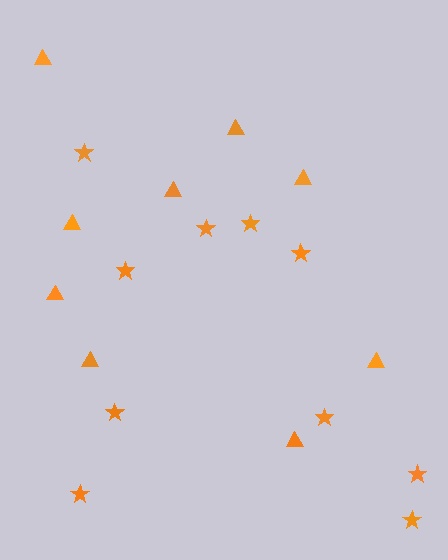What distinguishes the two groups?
There are 2 groups: one group of triangles (9) and one group of stars (10).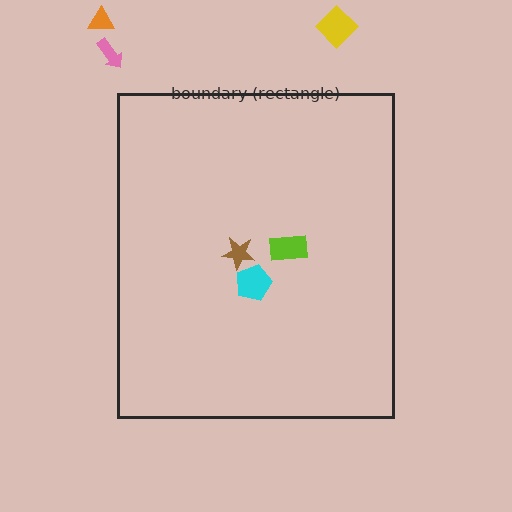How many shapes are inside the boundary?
3 inside, 3 outside.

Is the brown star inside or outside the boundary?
Inside.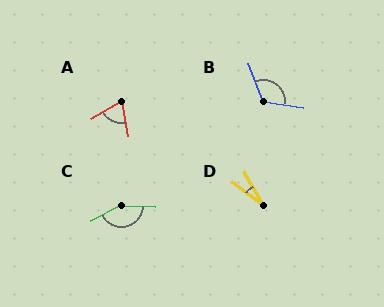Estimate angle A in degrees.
Approximately 70 degrees.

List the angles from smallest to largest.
D (24°), A (70°), B (118°), C (150°).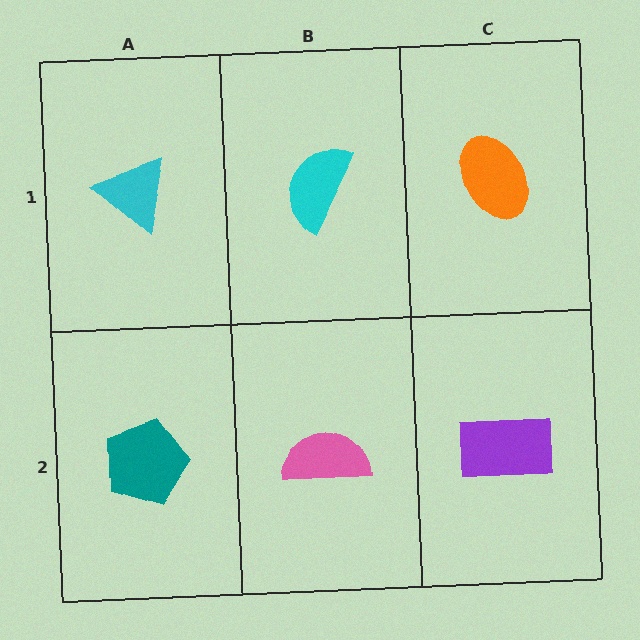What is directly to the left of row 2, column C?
A pink semicircle.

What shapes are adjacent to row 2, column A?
A cyan triangle (row 1, column A), a pink semicircle (row 2, column B).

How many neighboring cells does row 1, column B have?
3.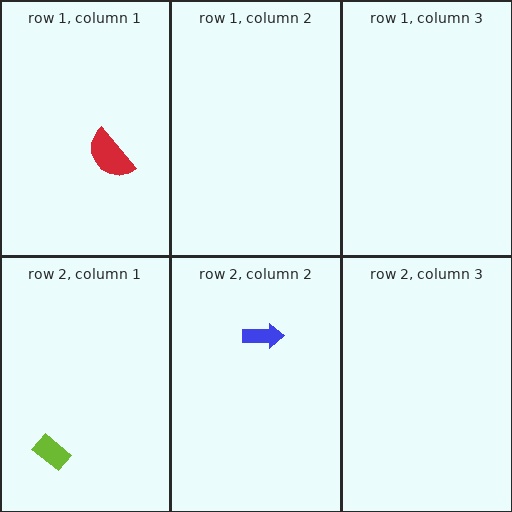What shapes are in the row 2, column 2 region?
The blue arrow.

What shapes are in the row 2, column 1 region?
The lime rectangle.